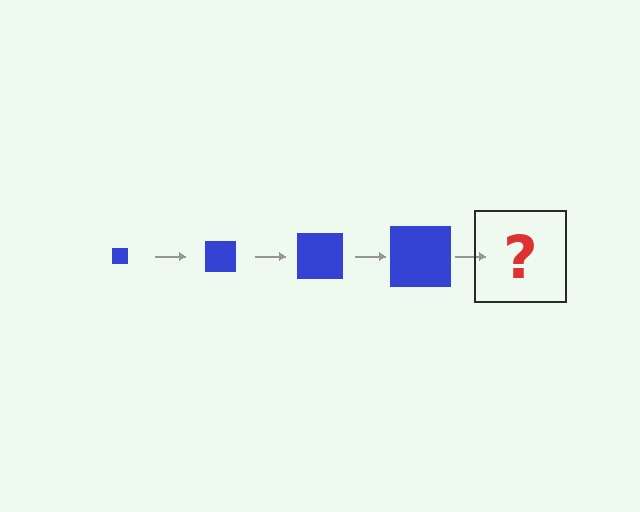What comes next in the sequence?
The next element should be a blue square, larger than the previous one.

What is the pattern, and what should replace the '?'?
The pattern is that the square gets progressively larger each step. The '?' should be a blue square, larger than the previous one.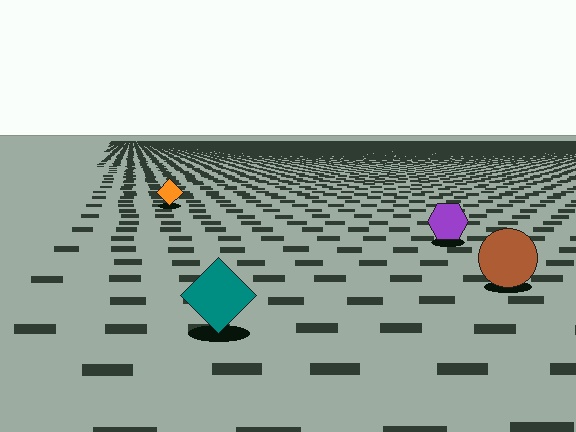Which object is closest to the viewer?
The teal diamond is closest. The texture marks near it are larger and more spread out.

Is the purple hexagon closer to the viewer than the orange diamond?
Yes. The purple hexagon is closer — you can tell from the texture gradient: the ground texture is coarser near it.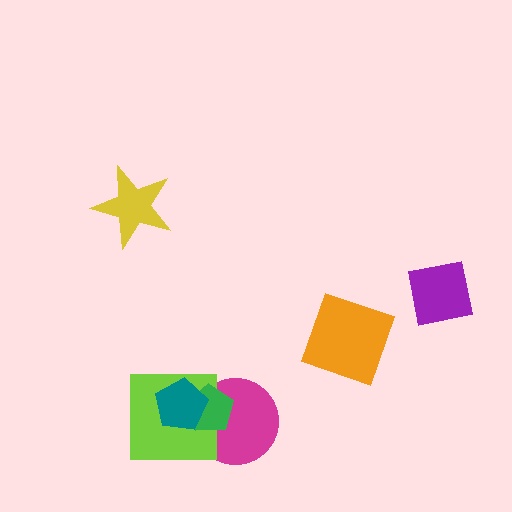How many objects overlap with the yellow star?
0 objects overlap with the yellow star.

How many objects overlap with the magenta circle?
3 objects overlap with the magenta circle.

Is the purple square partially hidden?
No, no other shape covers it.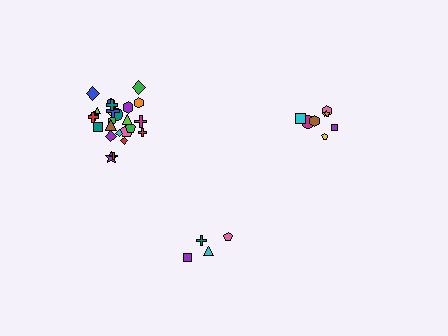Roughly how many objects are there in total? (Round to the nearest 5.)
Roughly 35 objects in total.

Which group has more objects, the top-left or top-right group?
The top-left group.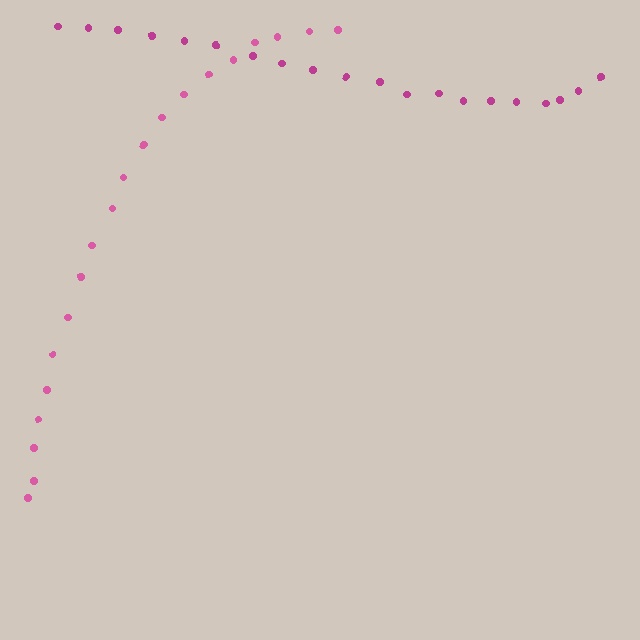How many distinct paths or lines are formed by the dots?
There are 2 distinct paths.